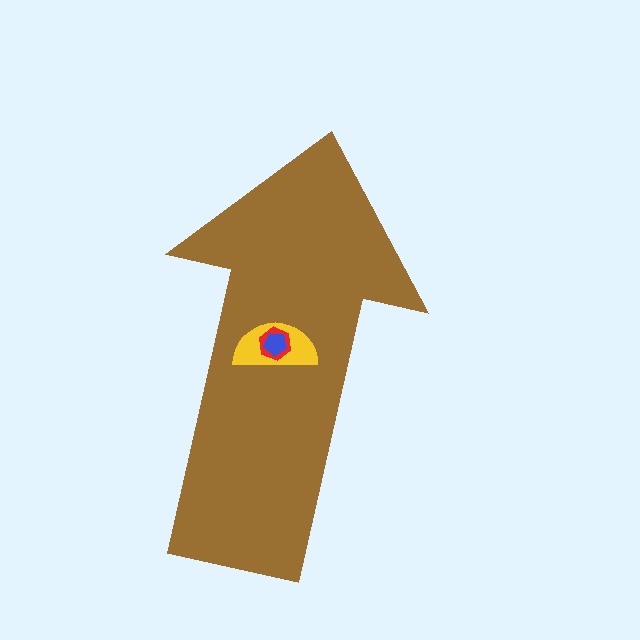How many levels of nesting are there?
4.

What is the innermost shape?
The blue pentagon.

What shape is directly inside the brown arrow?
The yellow semicircle.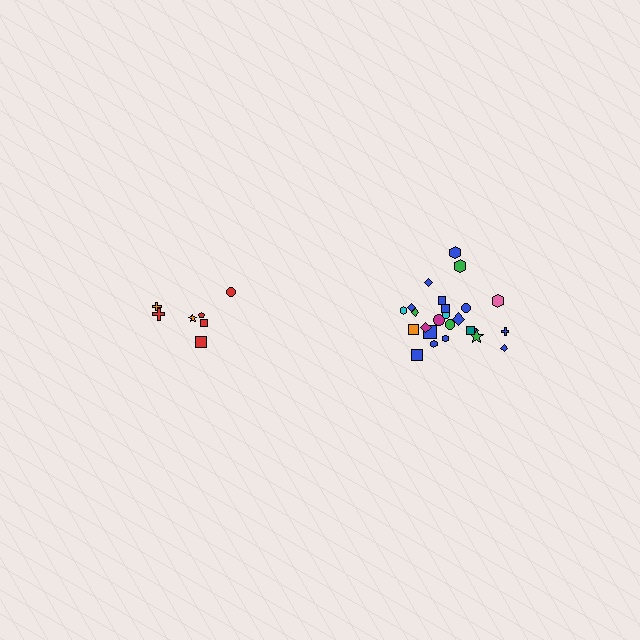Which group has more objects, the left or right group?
The right group.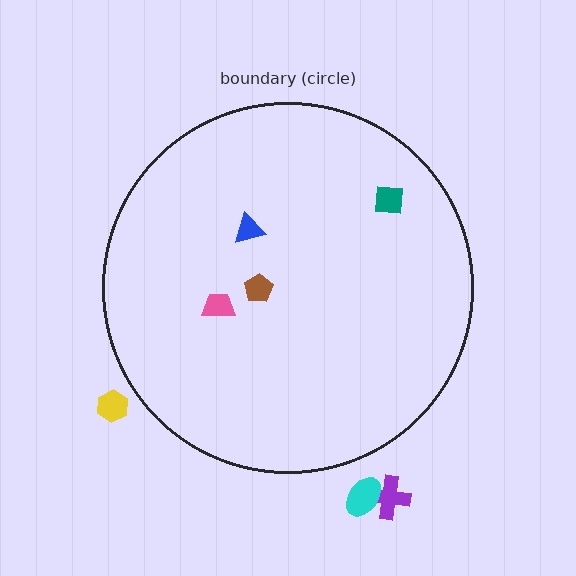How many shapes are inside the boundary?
4 inside, 3 outside.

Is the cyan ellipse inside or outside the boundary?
Outside.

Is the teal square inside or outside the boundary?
Inside.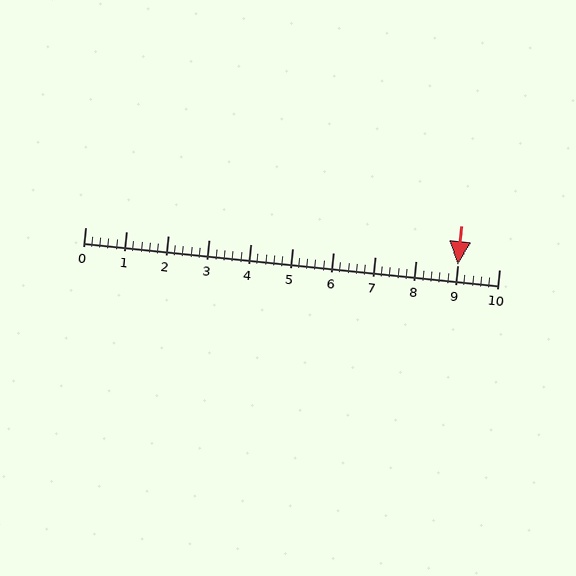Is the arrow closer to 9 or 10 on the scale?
The arrow is closer to 9.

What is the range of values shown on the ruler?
The ruler shows values from 0 to 10.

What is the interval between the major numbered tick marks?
The major tick marks are spaced 1 units apart.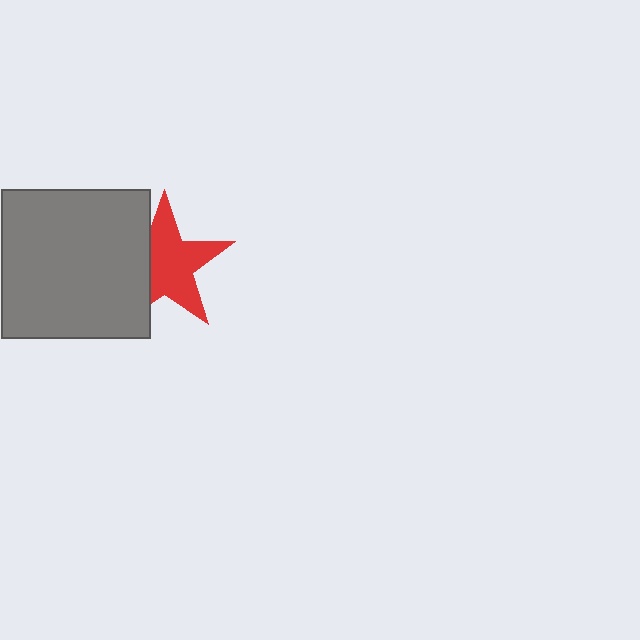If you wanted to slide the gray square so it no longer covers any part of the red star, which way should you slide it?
Slide it left — that is the most direct way to separate the two shapes.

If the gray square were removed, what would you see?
You would see the complete red star.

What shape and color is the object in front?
The object in front is a gray square.